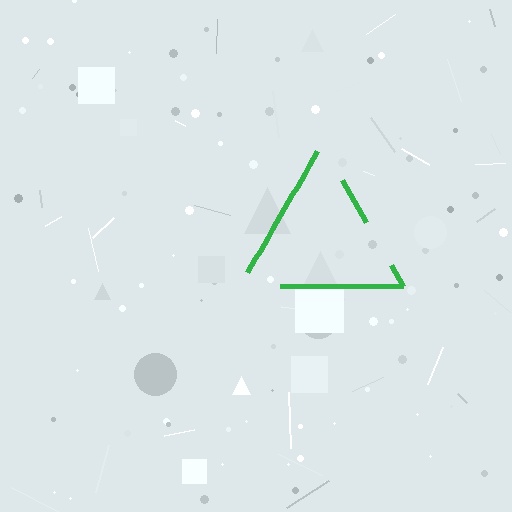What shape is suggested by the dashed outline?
The dashed outline suggests a triangle.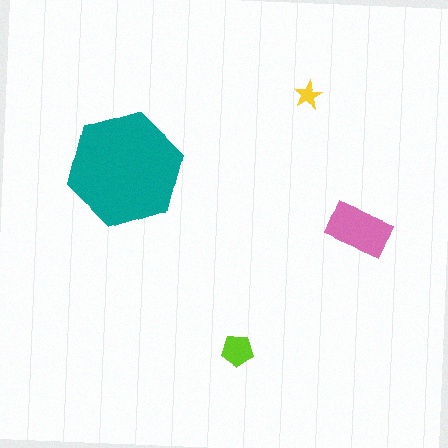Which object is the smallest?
The yellow star.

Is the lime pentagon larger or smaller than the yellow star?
Larger.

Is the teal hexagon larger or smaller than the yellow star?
Larger.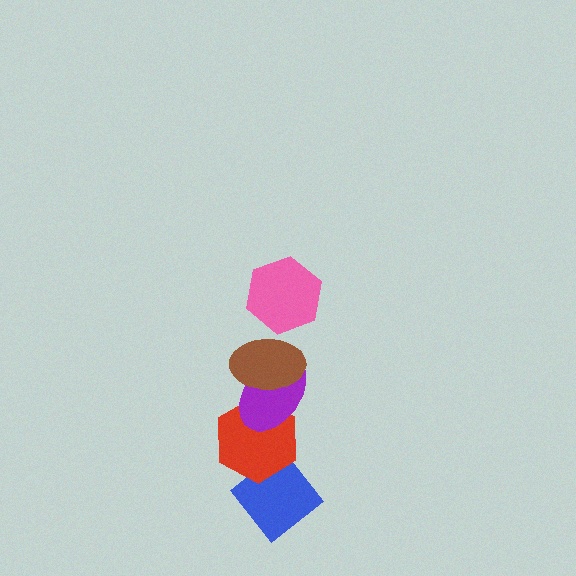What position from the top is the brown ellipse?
The brown ellipse is 2nd from the top.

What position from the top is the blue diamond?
The blue diamond is 5th from the top.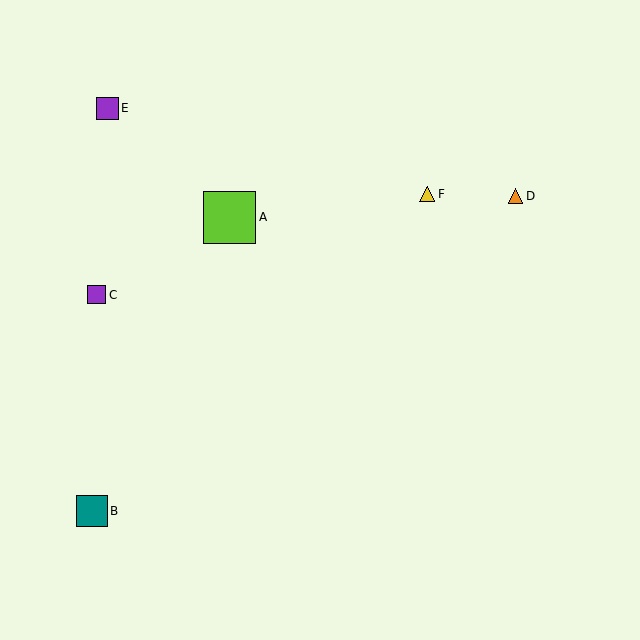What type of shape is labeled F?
Shape F is a yellow triangle.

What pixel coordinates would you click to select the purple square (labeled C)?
Click at (97, 295) to select the purple square C.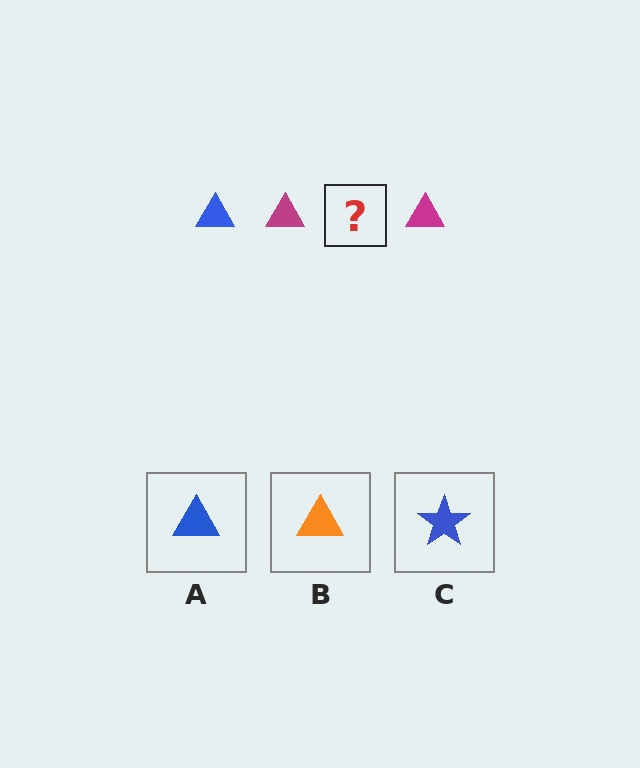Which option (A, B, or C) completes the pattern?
A.